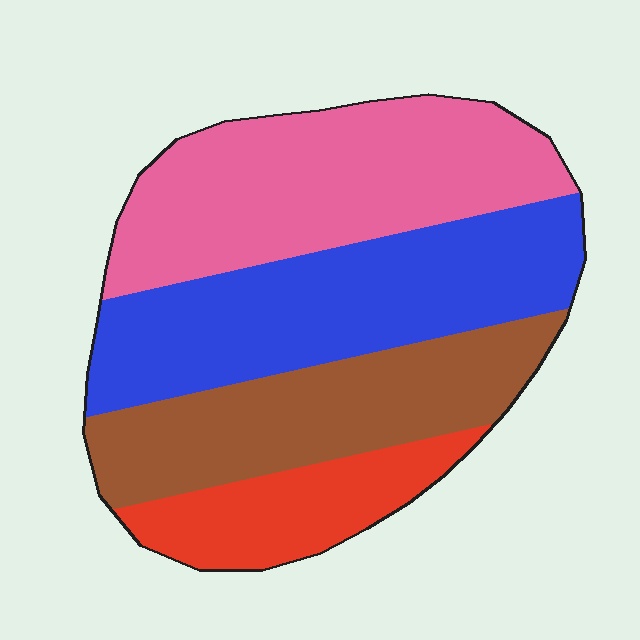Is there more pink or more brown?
Pink.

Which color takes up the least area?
Red, at roughly 15%.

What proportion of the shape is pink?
Pink covers 32% of the shape.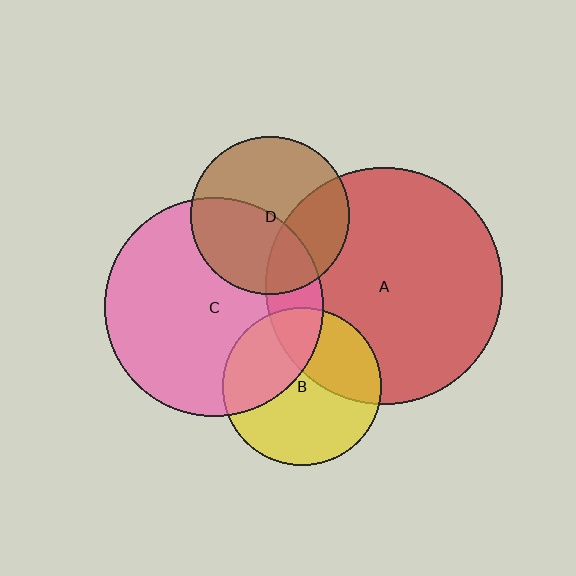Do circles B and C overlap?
Yes.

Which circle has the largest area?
Circle A (red).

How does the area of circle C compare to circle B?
Approximately 1.9 times.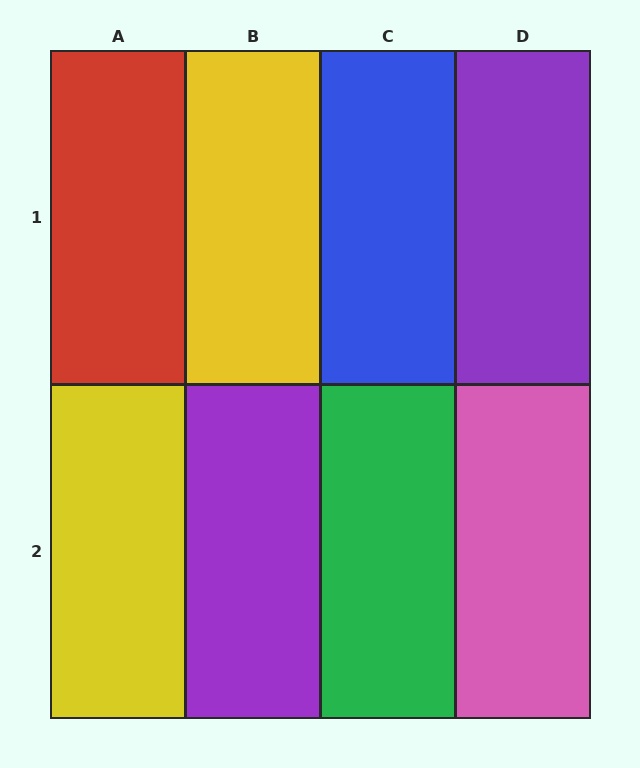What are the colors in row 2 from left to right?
Yellow, purple, green, pink.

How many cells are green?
1 cell is green.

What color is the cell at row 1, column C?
Blue.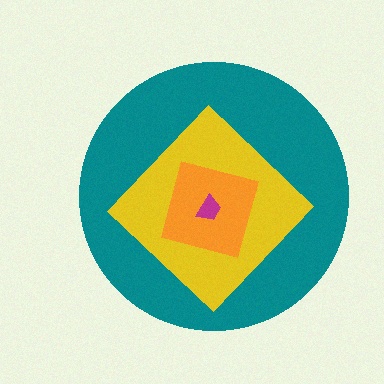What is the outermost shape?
The teal circle.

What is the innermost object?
The magenta trapezoid.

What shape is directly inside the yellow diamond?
The orange square.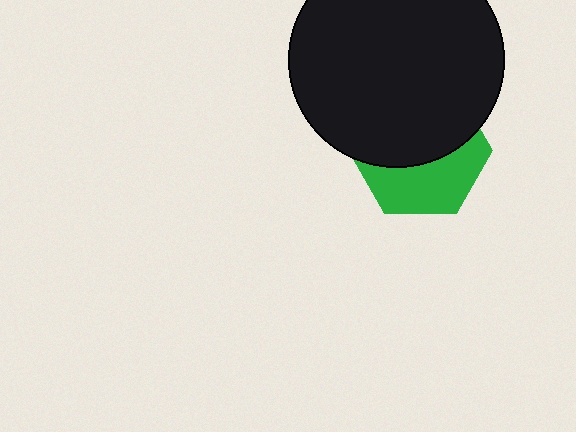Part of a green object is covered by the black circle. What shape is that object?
It is a hexagon.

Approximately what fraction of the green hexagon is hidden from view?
Roughly 57% of the green hexagon is hidden behind the black circle.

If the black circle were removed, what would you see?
You would see the complete green hexagon.